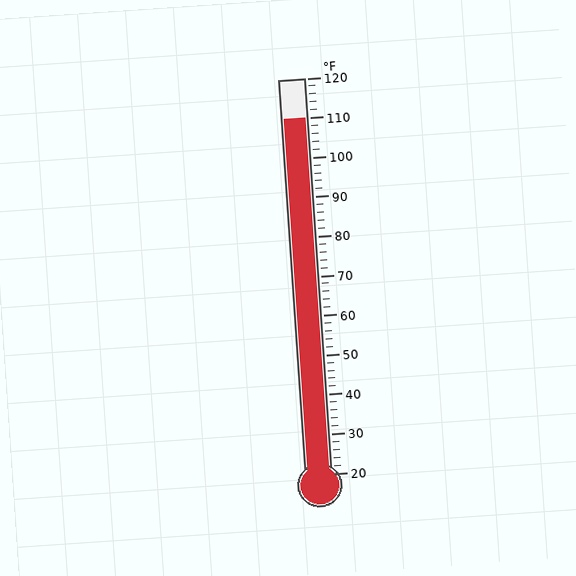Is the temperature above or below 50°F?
The temperature is above 50°F.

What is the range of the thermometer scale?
The thermometer scale ranges from 20°F to 120°F.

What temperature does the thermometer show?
The thermometer shows approximately 110°F.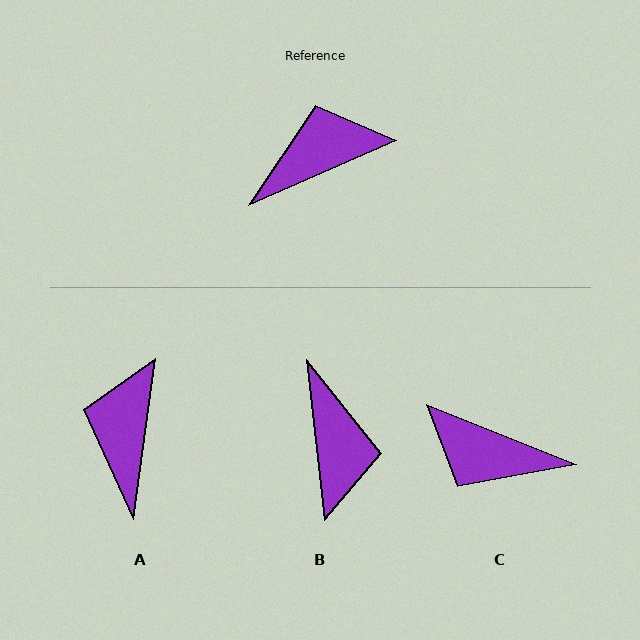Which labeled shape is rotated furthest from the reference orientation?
C, about 134 degrees away.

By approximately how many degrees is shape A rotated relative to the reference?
Approximately 58 degrees counter-clockwise.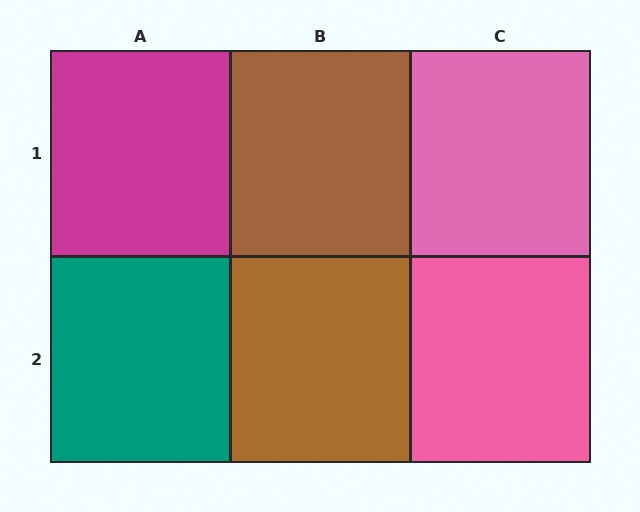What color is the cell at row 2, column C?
Pink.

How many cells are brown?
2 cells are brown.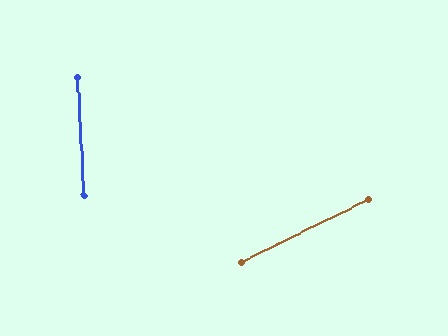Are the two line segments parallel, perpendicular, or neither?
Neither parallel nor perpendicular — they differ by about 67°.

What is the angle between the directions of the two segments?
Approximately 67 degrees.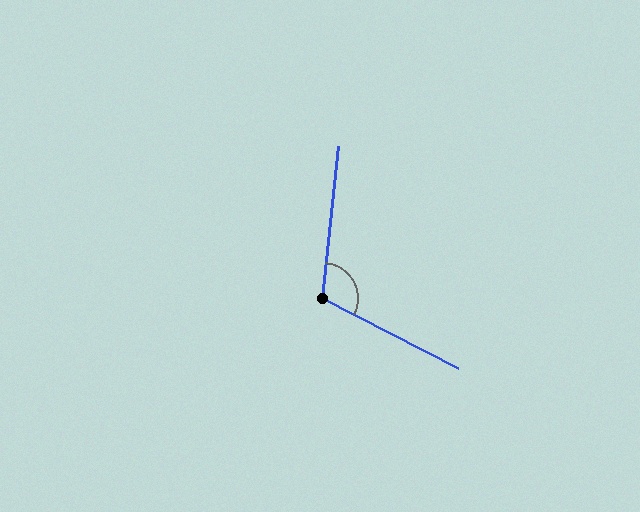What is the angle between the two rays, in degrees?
Approximately 111 degrees.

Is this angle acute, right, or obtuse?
It is obtuse.